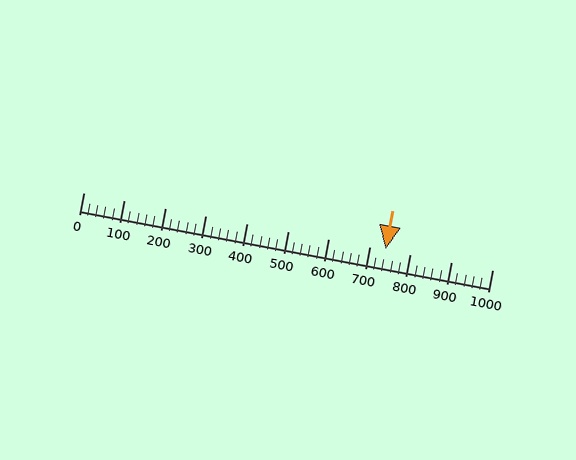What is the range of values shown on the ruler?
The ruler shows values from 0 to 1000.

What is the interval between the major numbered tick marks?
The major tick marks are spaced 100 units apart.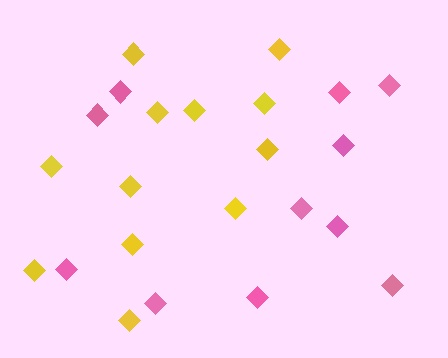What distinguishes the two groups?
There are 2 groups: one group of pink diamonds (11) and one group of yellow diamonds (12).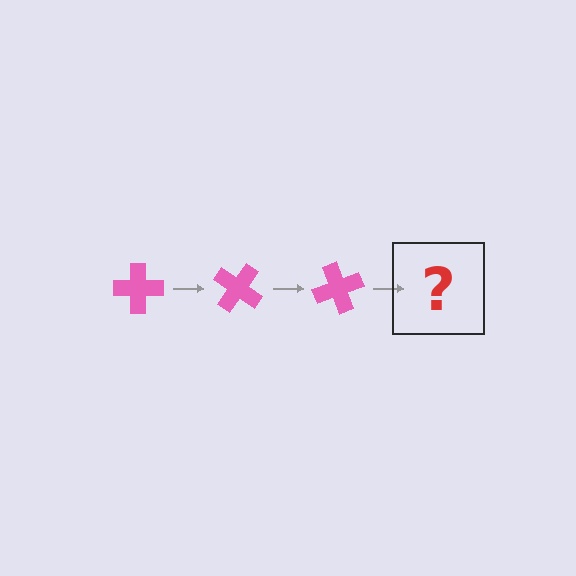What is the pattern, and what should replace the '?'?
The pattern is that the cross rotates 35 degrees each step. The '?' should be a pink cross rotated 105 degrees.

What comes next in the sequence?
The next element should be a pink cross rotated 105 degrees.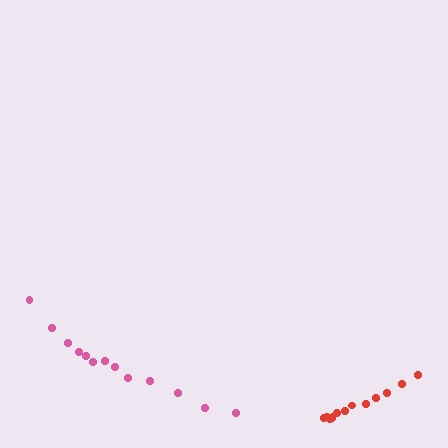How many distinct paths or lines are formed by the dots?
There are 2 distinct paths.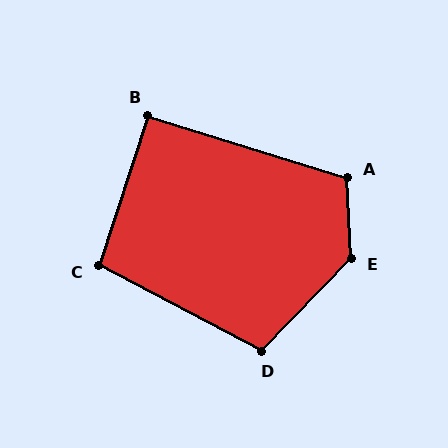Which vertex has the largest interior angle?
E, at approximately 133 degrees.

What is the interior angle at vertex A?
Approximately 110 degrees (obtuse).